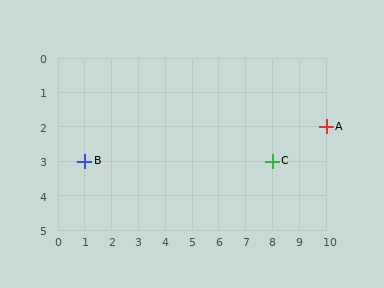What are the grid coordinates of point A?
Point A is at grid coordinates (10, 2).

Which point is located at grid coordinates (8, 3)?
Point C is at (8, 3).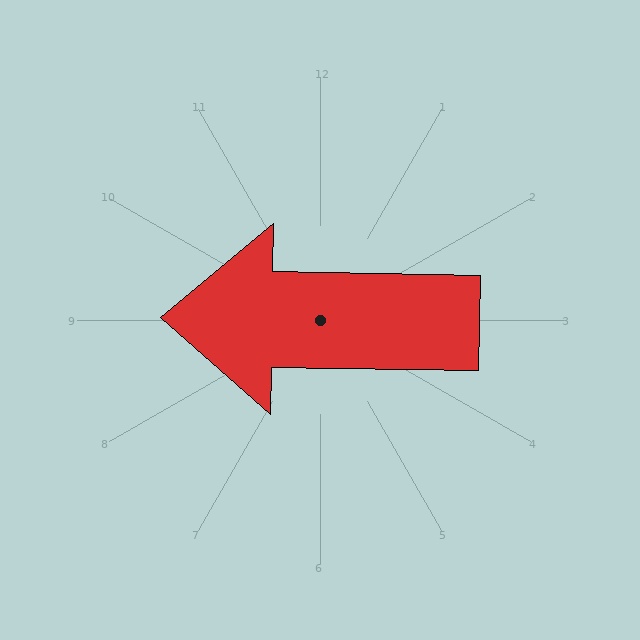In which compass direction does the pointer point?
West.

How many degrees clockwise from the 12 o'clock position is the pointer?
Approximately 271 degrees.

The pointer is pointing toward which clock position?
Roughly 9 o'clock.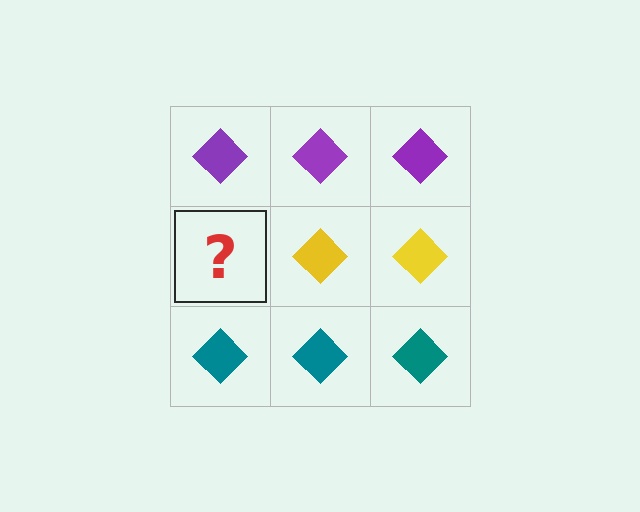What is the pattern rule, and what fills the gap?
The rule is that each row has a consistent color. The gap should be filled with a yellow diamond.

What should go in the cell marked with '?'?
The missing cell should contain a yellow diamond.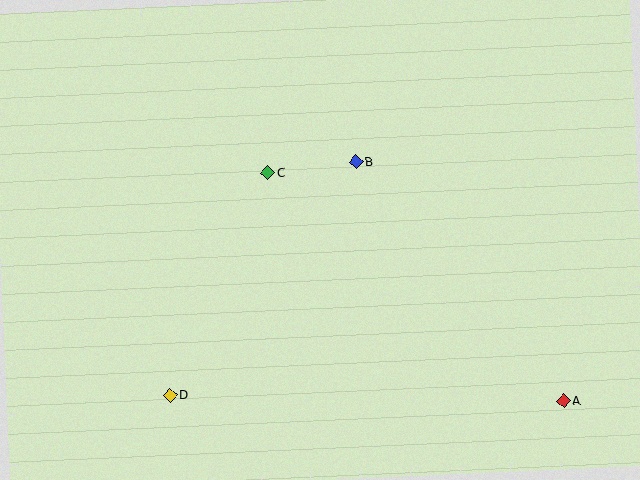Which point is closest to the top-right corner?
Point B is closest to the top-right corner.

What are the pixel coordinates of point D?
Point D is at (170, 396).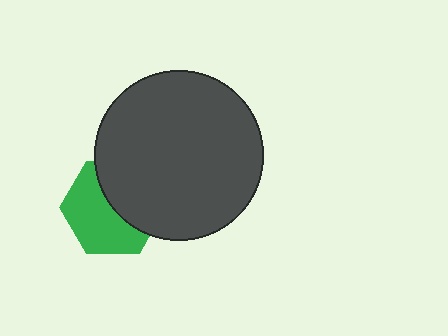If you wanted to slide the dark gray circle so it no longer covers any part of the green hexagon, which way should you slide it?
Slide it toward the upper-right — that is the most direct way to separate the two shapes.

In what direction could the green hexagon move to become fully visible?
The green hexagon could move toward the lower-left. That would shift it out from behind the dark gray circle entirely.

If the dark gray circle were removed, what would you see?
You would see the complete green hexagon.